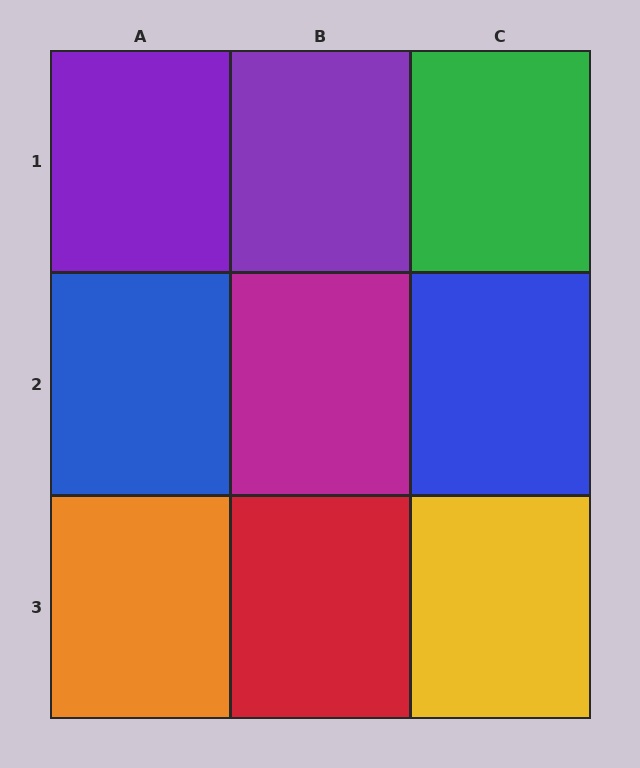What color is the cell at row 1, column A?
Purple.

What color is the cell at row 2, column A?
Blue.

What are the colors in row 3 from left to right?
Orange, red, yellow.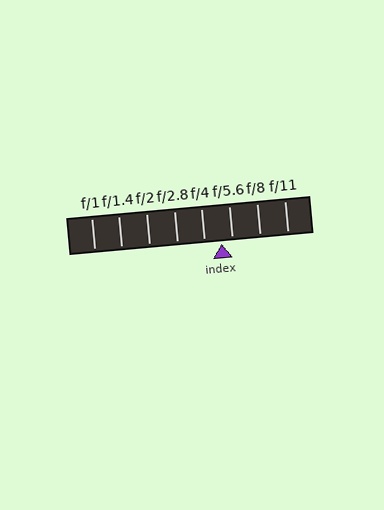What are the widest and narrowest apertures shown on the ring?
The widest aperture shown is f/1 and the narrowest is f/11.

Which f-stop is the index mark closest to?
The index mark is closest to f/5.6.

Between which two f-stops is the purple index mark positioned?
The index mark is between f/4 and f/5.6.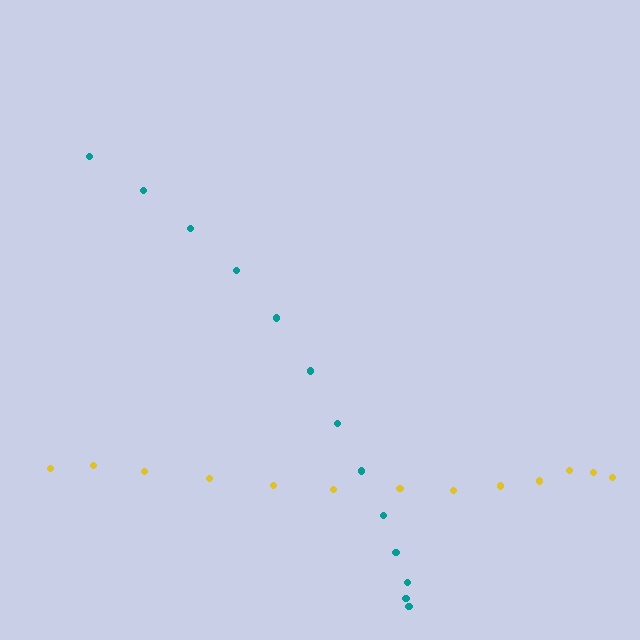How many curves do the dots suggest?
There are 2 distinct paths.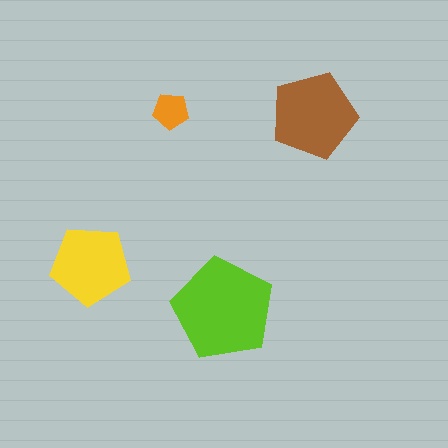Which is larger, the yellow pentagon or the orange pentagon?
The yellow one.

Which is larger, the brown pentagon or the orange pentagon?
The brown one.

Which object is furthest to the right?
The brown pentagon is rightmost.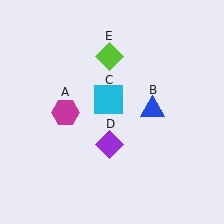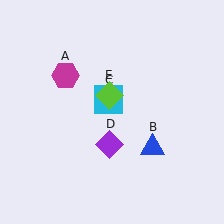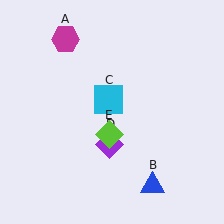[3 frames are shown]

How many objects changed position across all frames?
3 objects changed position: magenta hexagon (object A), blue triangle (object B), lime diamond (object E).